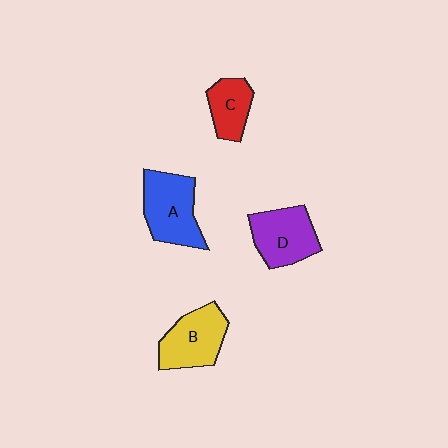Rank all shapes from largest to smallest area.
From largest to smallest: A (blue), B (yellow), D (purple), C (red).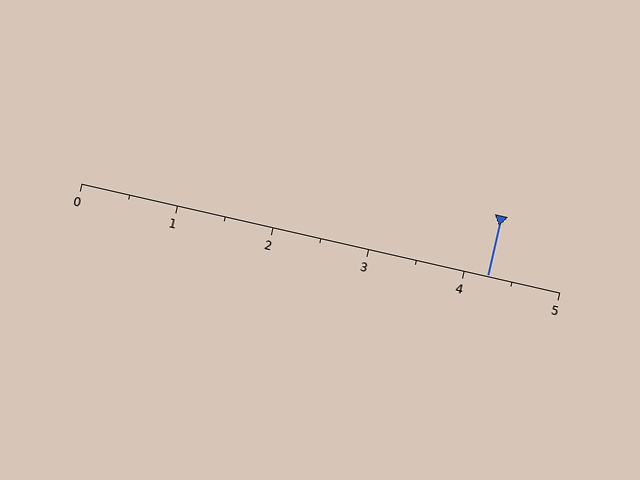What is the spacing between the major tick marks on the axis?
The major ticks are spaced 1 apart.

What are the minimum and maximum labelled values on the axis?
The axis runs from 0 to 5.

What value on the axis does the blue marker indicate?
The marker indicates approximately 4.2.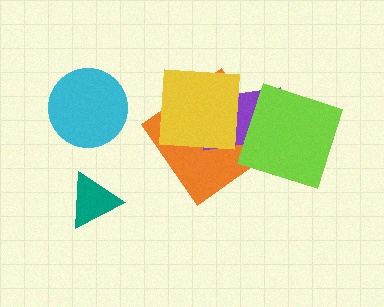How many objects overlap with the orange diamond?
3 objects overlap with the orange diamond.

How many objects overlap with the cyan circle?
0 objects overlap with the cyan circle.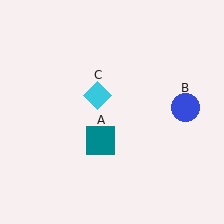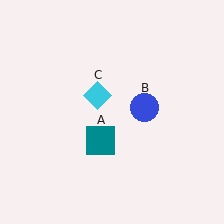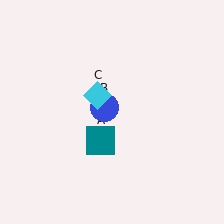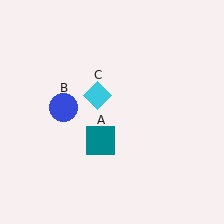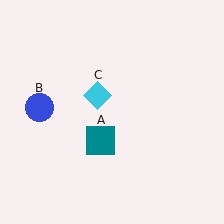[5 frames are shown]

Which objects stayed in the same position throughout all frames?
Teal square (object A) and cyan diamond (object C) remained stationary.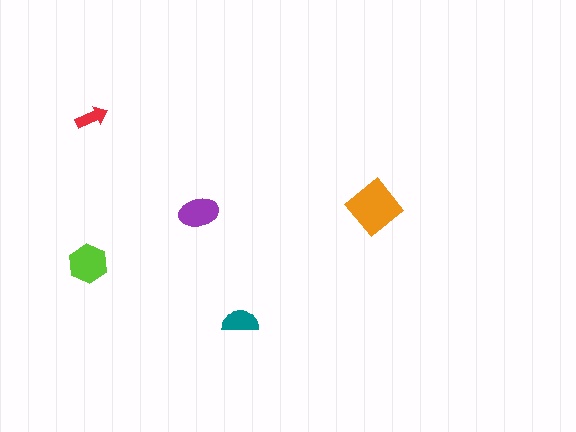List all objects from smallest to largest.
The red arrow, the teal semicircle, the purple ellipse, the lime hexagon, the orange diamond.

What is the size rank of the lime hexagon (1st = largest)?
2nd.